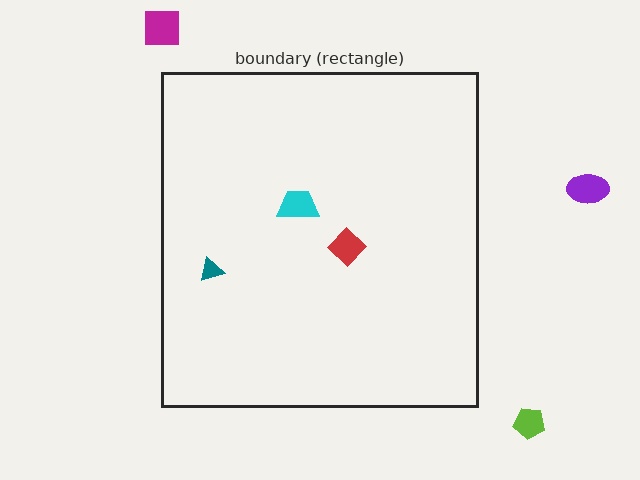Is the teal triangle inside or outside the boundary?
Inside.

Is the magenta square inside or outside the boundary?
Outside.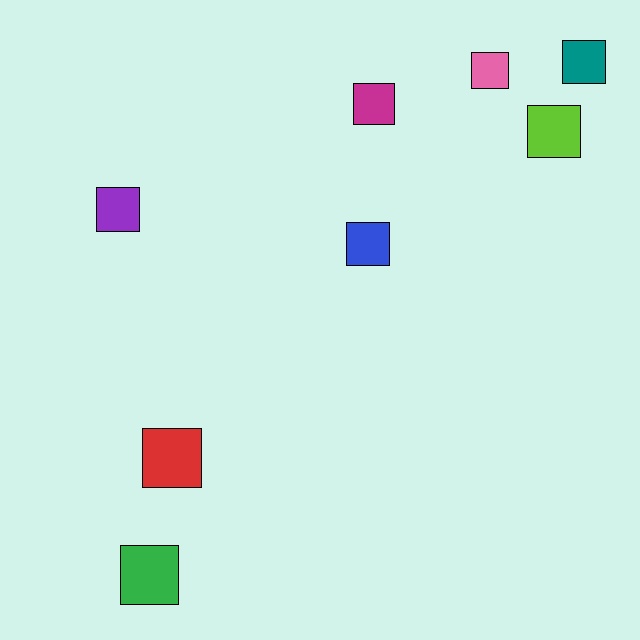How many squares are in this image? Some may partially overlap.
There are 8 squares.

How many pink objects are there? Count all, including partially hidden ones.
There is 1 pink object.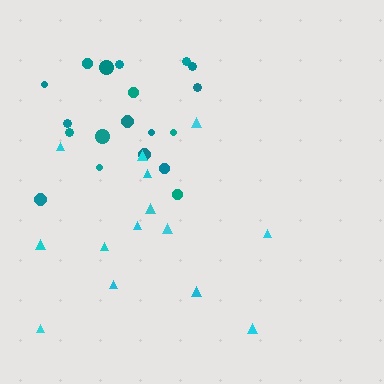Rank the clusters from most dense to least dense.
teal, cyan.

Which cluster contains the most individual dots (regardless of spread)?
Teal (19).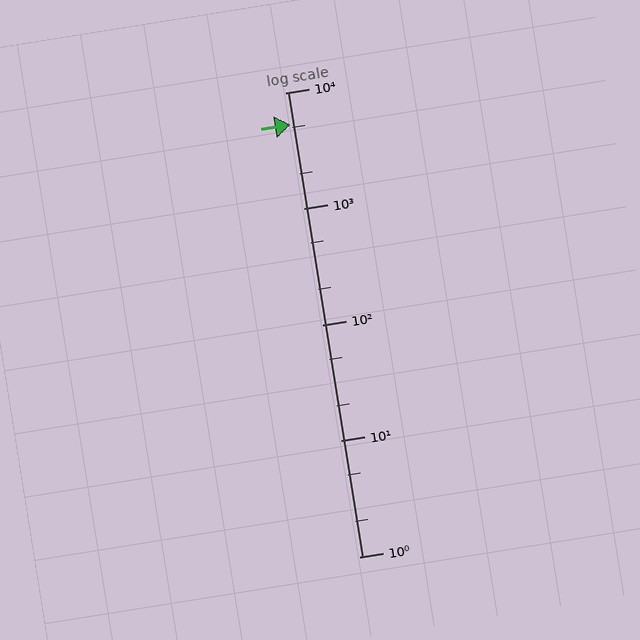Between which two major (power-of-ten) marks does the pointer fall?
The pointer is between 1000 and 10000.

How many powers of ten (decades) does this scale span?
The scale spans 4 decades, from 1 to 10000.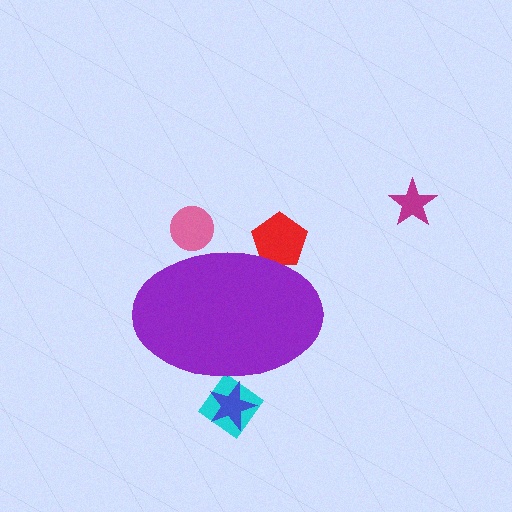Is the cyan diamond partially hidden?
Yes, the cyan diamond is partially hidden behind the purple ellipse.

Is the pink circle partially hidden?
Yes, the pink circle is partially hidden behind the purple ellipse.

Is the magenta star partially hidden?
No, the magenta star is fully visible.